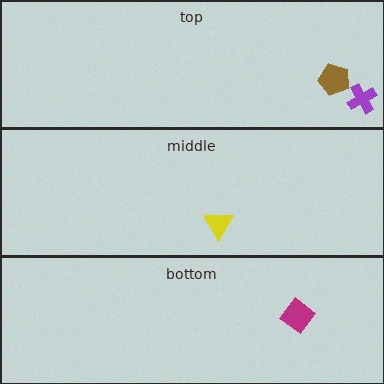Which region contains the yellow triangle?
The middle region.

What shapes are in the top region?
The purple cross, the brown pentagon.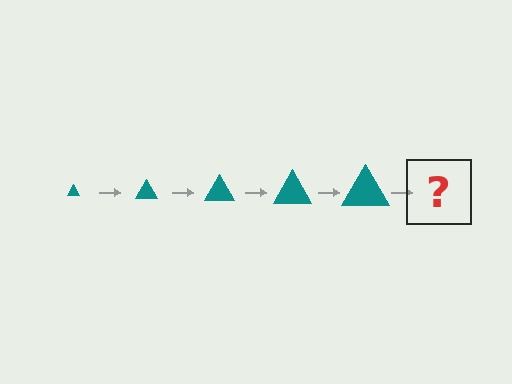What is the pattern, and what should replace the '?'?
The pattern is that the triangle gets progressively larger each step. The '?' should be a teal triangle, larger than the previous one.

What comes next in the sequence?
The next element should be a teal triangle, larger than the previous one.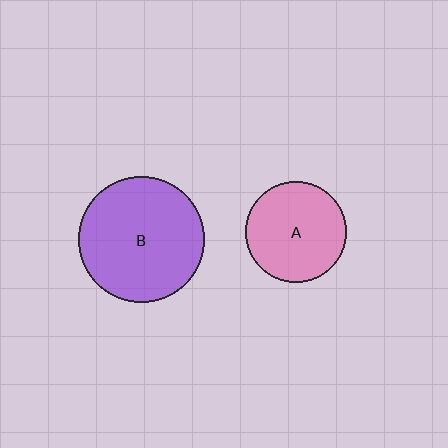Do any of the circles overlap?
No, none of the circles overlap.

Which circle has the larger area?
Circle B (purple).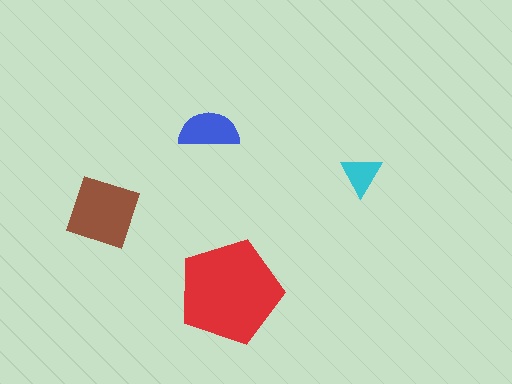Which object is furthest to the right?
The cyan triangle is rightmost.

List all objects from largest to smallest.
The red pentagon, the brown square, the blue semicircle, the cyan triangle.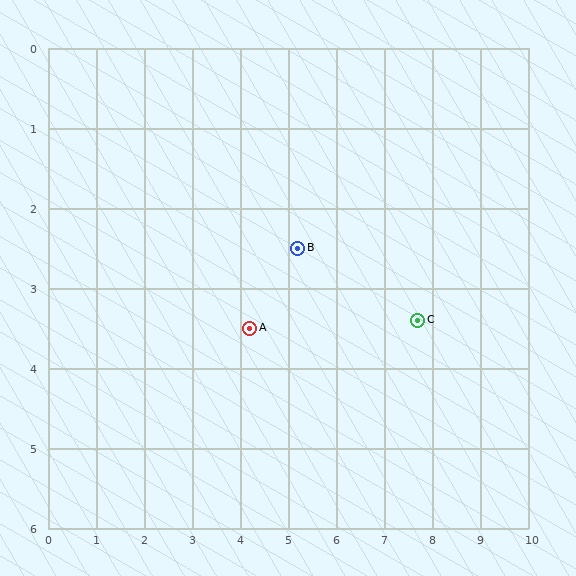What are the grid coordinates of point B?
Point B is at approximately (5.2, 2.5).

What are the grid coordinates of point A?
Point A is at approximately (4.2, 3.5).